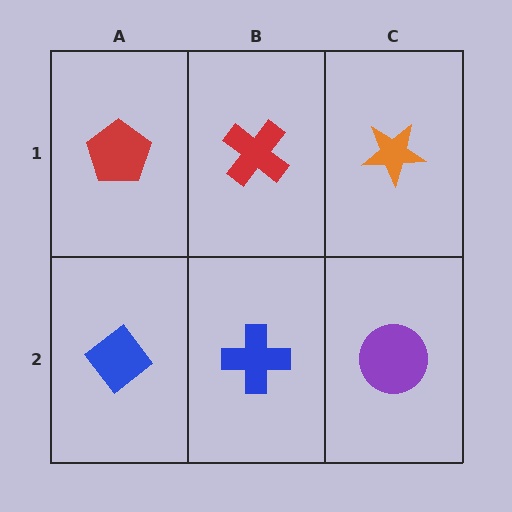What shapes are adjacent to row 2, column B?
A red cross (row 1, column B), a blue diamond (row 2, column A), a purple circle (row 2, column C).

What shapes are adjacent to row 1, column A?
A blue diamond (row 2, column A), a red cross (row 1, column B).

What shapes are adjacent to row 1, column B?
A blue cross (row 2, column B), a red pentagon (row 1, column A), an orange star (row 1, column C).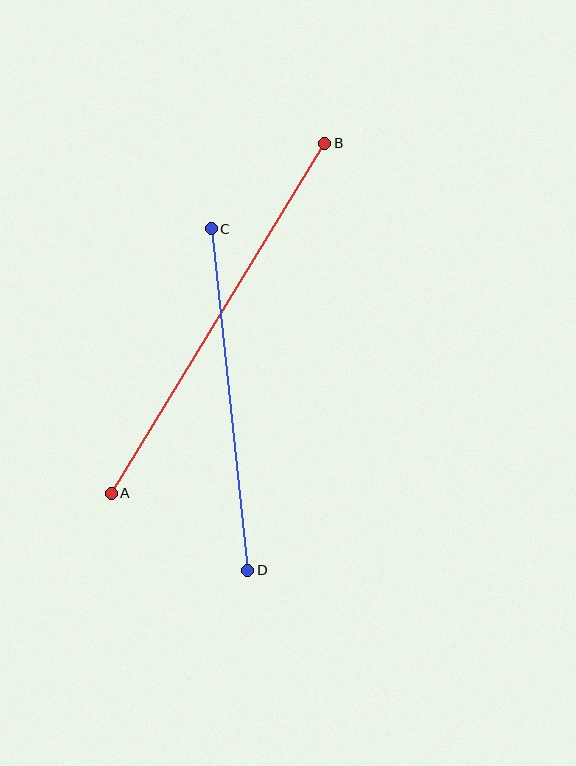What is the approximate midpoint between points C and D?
The midpoint is at approximately (229, 399) pixels.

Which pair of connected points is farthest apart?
Points A and B are farthest apart.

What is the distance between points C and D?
The distance is approximately 343 pixels.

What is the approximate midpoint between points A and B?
The midpoint is at approximately (218, 318) pixels.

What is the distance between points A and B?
The distance is approximately 410 pixels.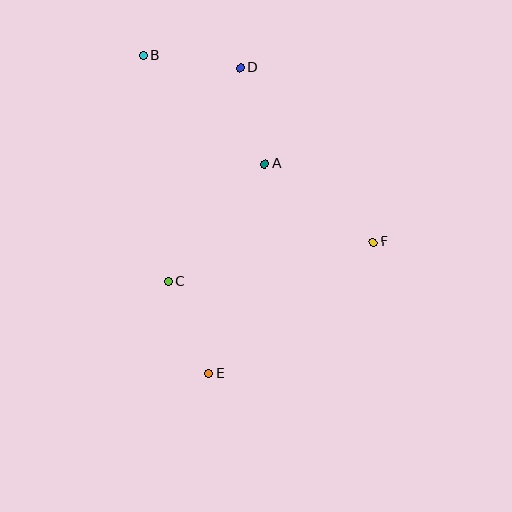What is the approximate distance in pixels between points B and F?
The distance between B and F is approximately 296 pixels.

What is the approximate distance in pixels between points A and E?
The distance between A and E is approximately 217 pixels.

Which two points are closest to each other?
Points B and D are closest to each other.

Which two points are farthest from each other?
Points B and E are farthest from each other.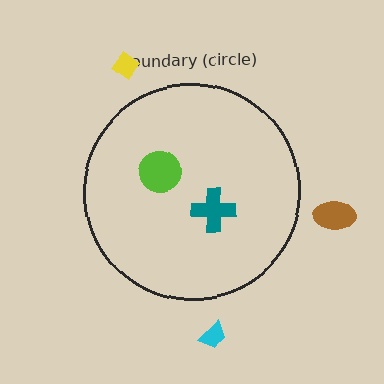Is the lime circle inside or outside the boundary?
Inside.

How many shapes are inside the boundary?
2 inside, 3 outside.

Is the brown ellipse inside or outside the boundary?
Outside.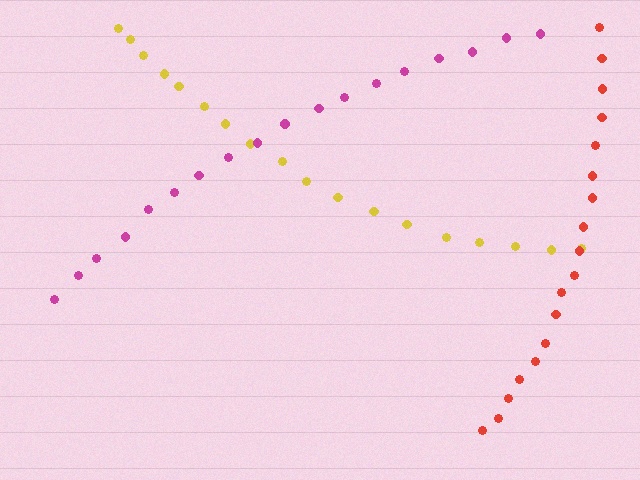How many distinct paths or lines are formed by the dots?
There are 3 distinct paths.